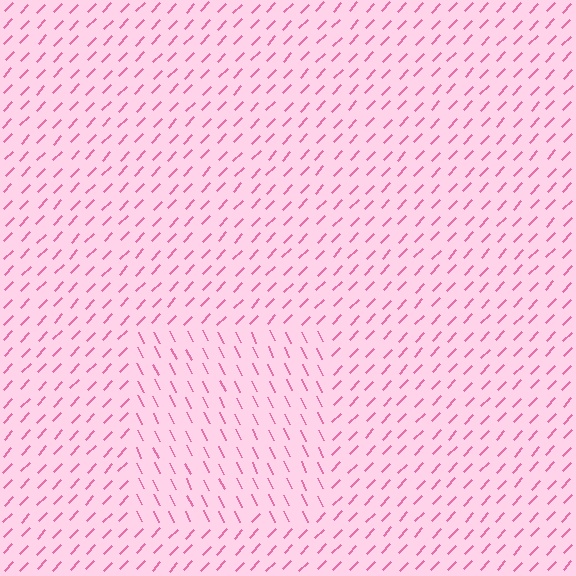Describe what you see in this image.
The image is filled with small pink line segments. A rectangle region in the image has lines oriented differently from the surrounding lines, creating a visible texture boundary.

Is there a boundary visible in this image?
Yes, there is a texture boundary formed by a change in line orientation.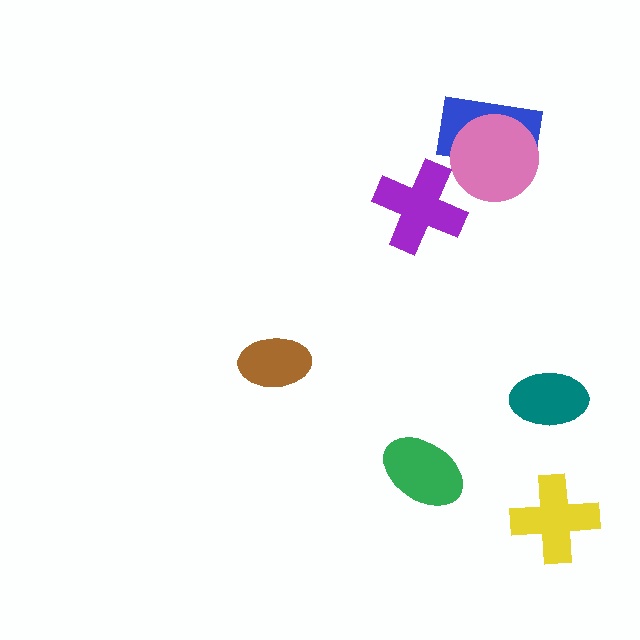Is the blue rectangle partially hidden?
Yes, it is partially covered by another shape.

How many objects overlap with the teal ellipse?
0 objects overlap with the teal ellipse.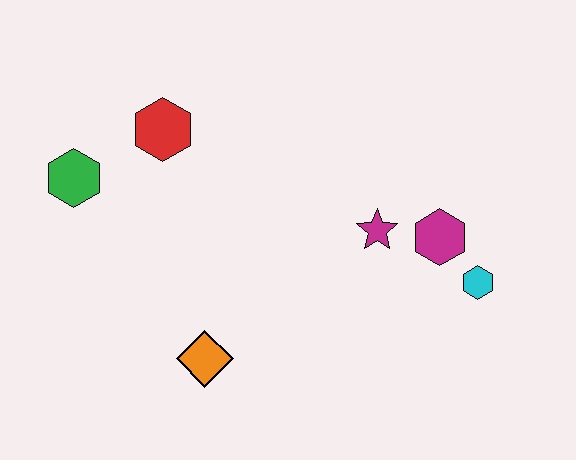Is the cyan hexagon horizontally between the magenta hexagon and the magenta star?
No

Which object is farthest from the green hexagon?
The cyan hexagon is farthest from the green hexagon.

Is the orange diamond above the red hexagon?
No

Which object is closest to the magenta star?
The magenta hexagon is closest to the magenta star.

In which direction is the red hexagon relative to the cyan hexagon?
The red hexagon is to the left of the cyan hexagon.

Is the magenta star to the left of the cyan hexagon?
Yes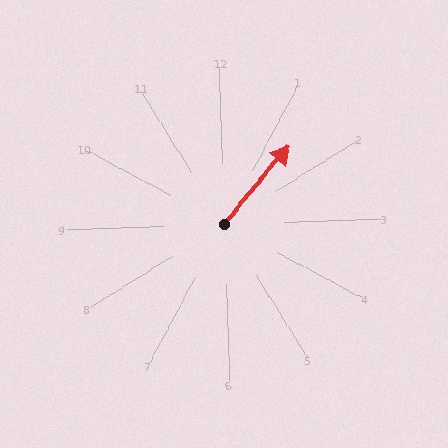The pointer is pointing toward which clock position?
Roughly 1 o'clock.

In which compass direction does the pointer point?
Northeast.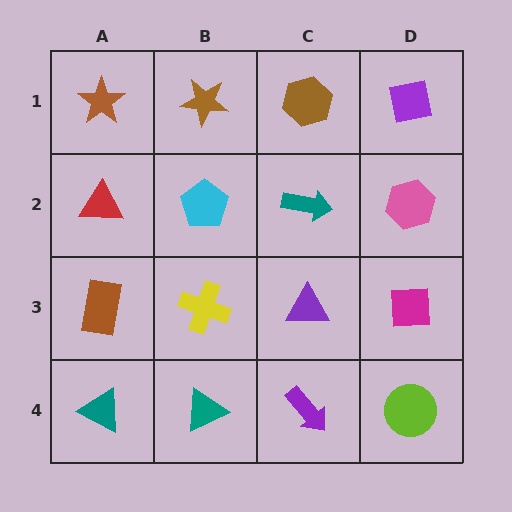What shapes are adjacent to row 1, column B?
A cyan pentagon (row 2, column B), a brown star (row 1, column A), a brown hexagon (row 1, column C).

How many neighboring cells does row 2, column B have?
4.